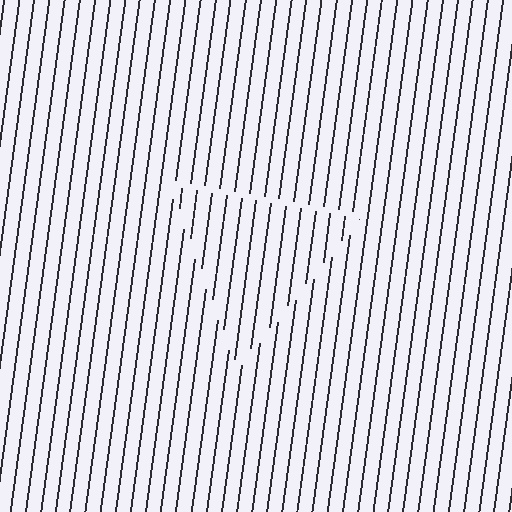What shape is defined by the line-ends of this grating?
An illusory triangle. The interior of the shape contains the same grating, shifted by half a period — the contour is defined by the phase discontinuity where line-ends from the inner and outer gratings abut.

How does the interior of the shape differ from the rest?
The interior of the shape contains the same grating, shifted by half a period — the contour is defined by the phase discontinuity where line-ends from the inner and outer gratings abut.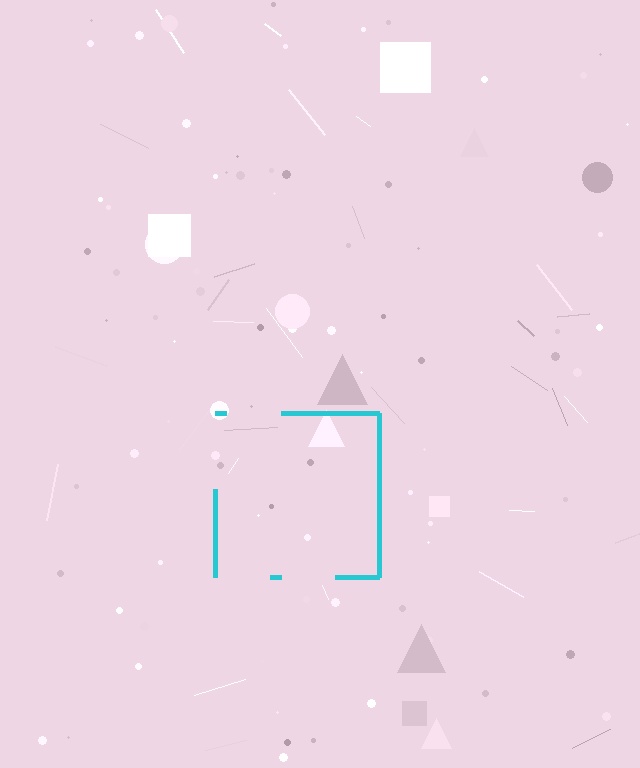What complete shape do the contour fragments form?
The contour fragments form a square.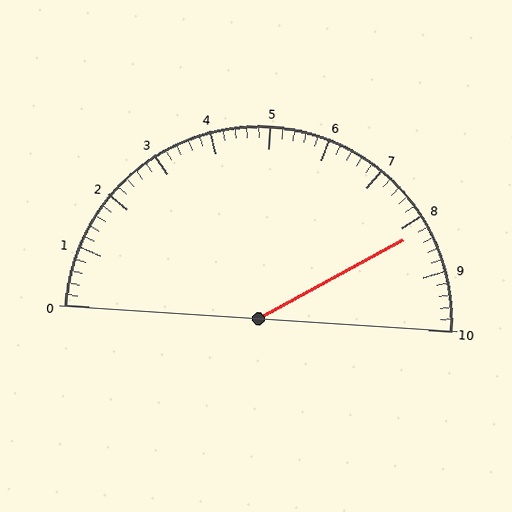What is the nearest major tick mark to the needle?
The nearest major tick mark is 8.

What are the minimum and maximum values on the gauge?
The gauge ranges from 0 to 10.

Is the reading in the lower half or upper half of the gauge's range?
The reading is in the upper half of the range (0 to 10).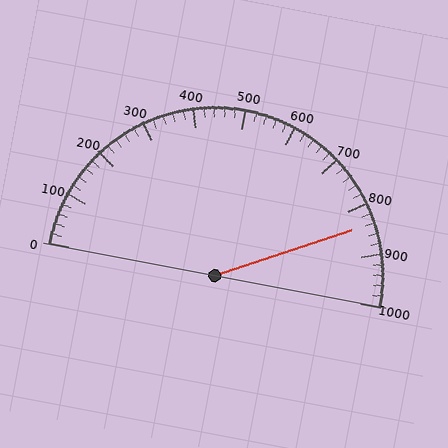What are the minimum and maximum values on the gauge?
The gauge ranges from 0 to 1000.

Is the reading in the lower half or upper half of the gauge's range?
The reading is in the upper half of the range (0 to 1000).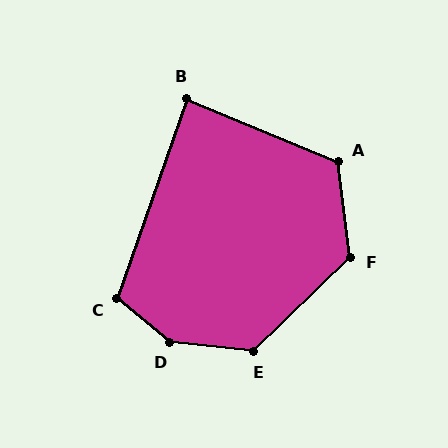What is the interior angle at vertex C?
Approximately 111 degrees (obtuse).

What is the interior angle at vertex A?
Approximately 119 degrees (obtuse).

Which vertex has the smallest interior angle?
B, at approximately 87 degrees.